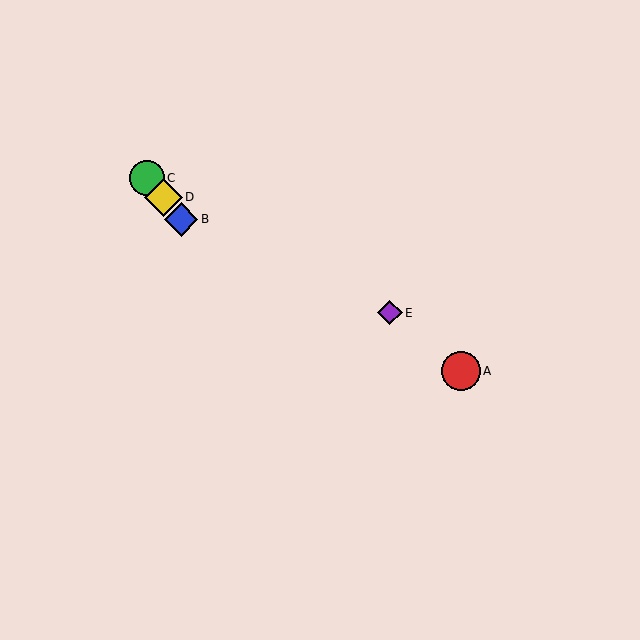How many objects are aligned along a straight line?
3 objects (B, C, D) are aligned along a straight line.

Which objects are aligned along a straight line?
Objects B, C, D are aligned along a straight line.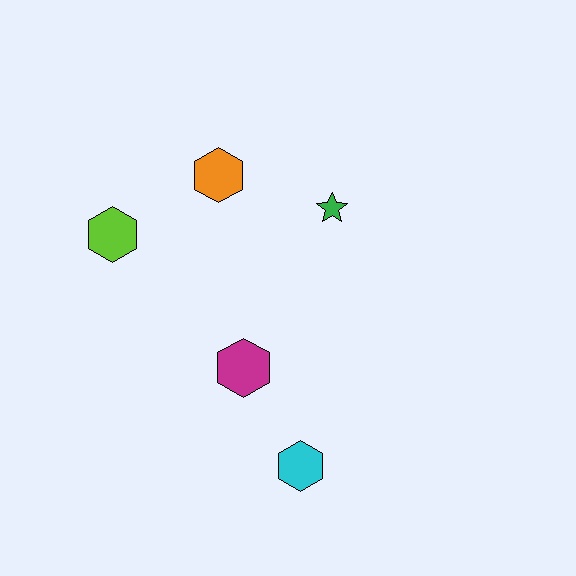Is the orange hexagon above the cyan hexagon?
Yes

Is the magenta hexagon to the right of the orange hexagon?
Yes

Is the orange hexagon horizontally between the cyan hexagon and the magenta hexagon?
No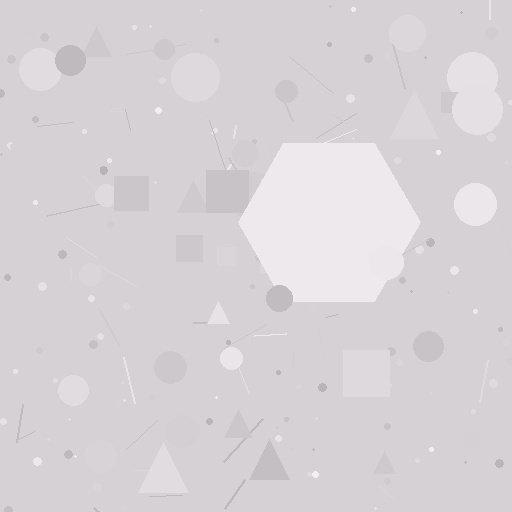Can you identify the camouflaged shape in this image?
The camouflaged shape is a hexagon.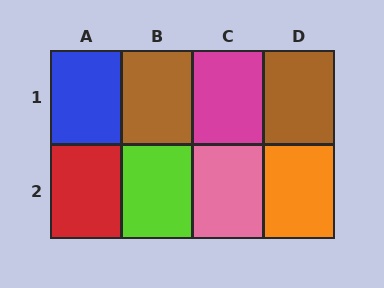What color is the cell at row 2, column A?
Red.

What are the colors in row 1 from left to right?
Blue, brown, magenta, brown.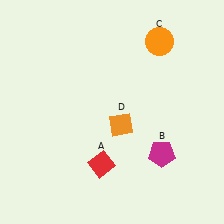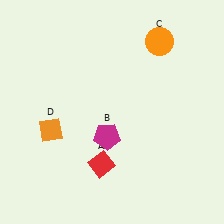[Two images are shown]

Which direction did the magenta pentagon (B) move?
The magenta pentagon (B) moved left.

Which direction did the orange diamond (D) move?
The orange diamond (D) moved left.